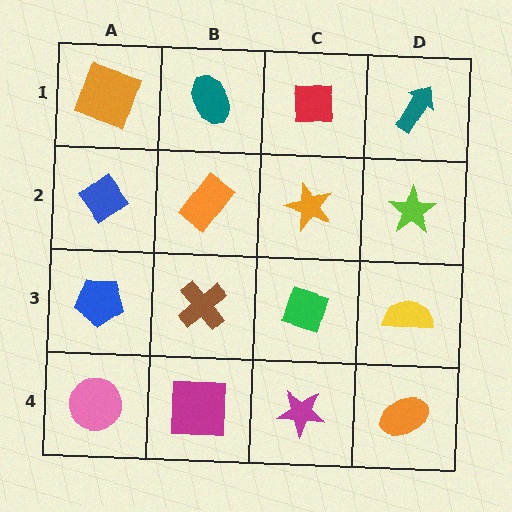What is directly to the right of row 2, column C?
A lime star.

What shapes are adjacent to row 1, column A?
A blue diamond (row 2, column A), a teal ellipse (row 1, column B).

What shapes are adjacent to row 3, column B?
An orange rectangle (row 2, column B), a magenta square (row 4, column B), a blue pentagon (row 3, column A), a green diamond (row 3, column C).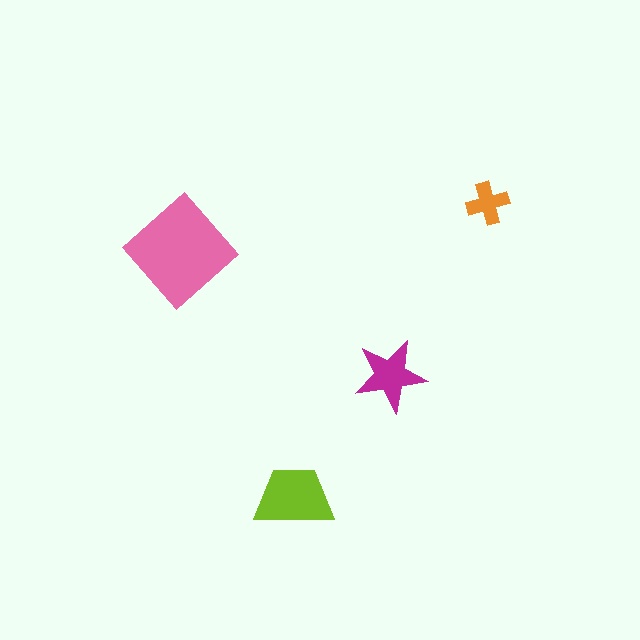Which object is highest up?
The orange cross is topmost.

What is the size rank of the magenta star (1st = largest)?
3rd.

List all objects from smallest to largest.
The orange cross, the magenta star, the lime trapezoid, the pink diamond.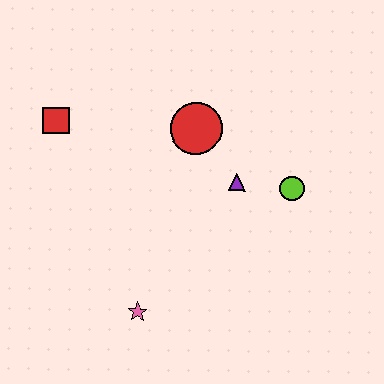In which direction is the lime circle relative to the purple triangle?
The lime circle is to the right of the purple triangle.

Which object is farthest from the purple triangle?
The red square is farthest from the purple triangle.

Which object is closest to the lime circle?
The purple triangle is closest to the lime circle.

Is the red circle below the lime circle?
No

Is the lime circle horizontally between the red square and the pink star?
No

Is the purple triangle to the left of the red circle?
No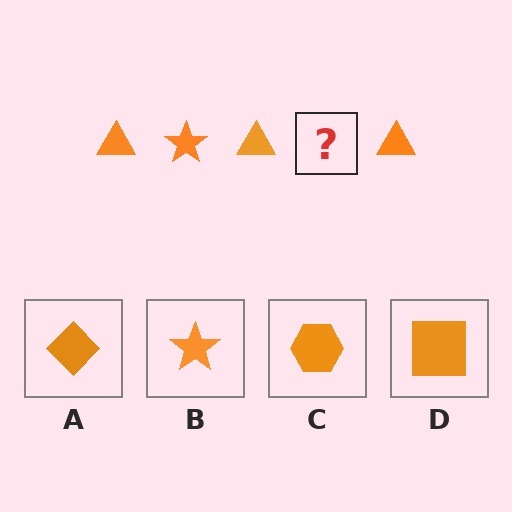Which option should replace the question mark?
Option B.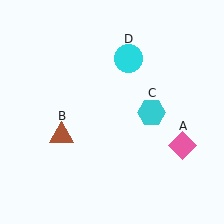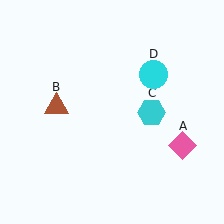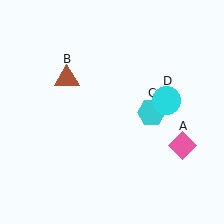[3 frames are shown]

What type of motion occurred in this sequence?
The brown triangle (object B), cyan circle (object D) rotated clockwise around the center of the scene.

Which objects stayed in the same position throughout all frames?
Pink diamond (object A) and cyan hexagon (object C) remained stationary.